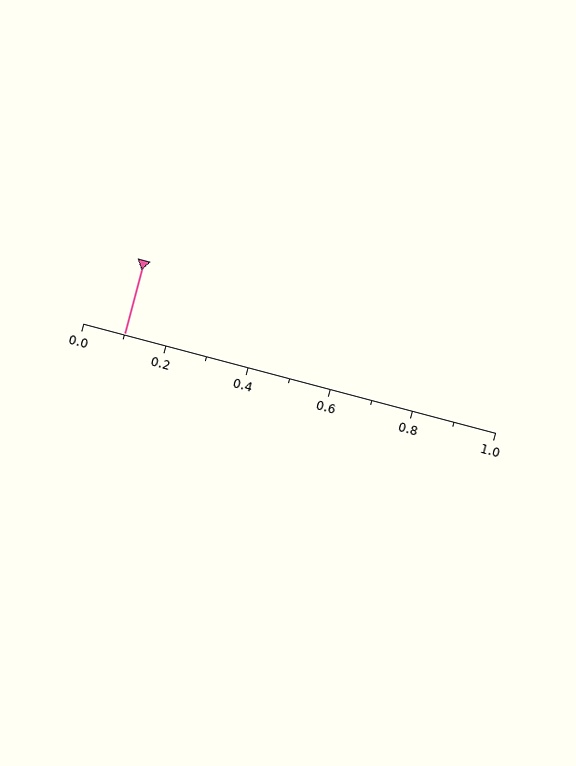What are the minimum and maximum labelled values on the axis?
The axis runs from 0.0 to 1.0.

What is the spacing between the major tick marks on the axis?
The major ticks are spaced 0.2 apart.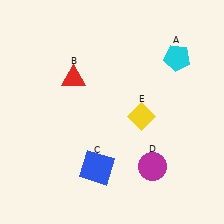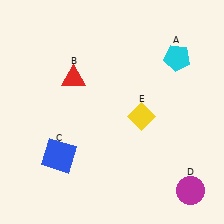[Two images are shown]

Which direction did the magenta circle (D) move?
The magenta circle (D) moved right.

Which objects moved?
The objects that moved are: the blue square (C), the magenta circle (D).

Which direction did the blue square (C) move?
The blue square (C) moved left.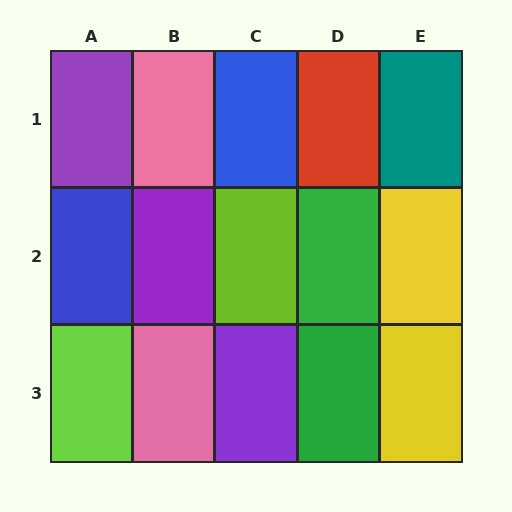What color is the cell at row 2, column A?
Blue.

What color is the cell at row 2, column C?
Lime.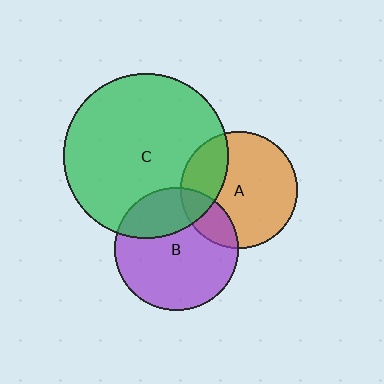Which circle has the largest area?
Circle C (green).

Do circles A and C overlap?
Yes.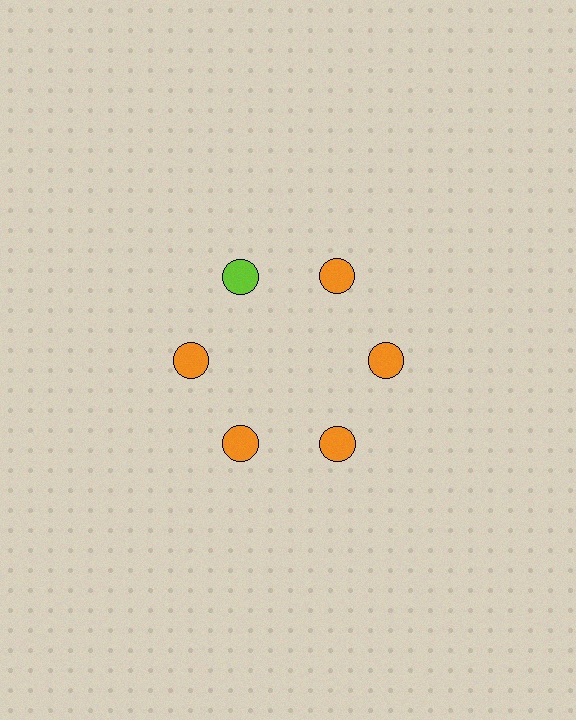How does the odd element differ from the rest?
It has a different color: lime instead of orange.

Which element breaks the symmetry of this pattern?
The lime circle at roughly the 11 o'clock position breaks the symmetry. All other shapes are orange circles.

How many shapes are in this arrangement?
There are 6 shapes arranged in a ring pattern.